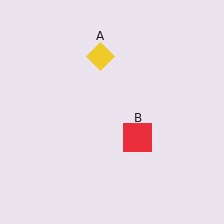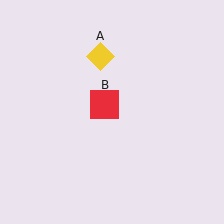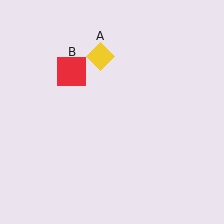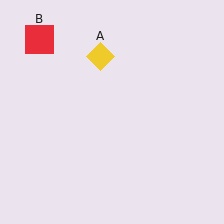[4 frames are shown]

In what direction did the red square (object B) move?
The red square (object B) moved up and to the left.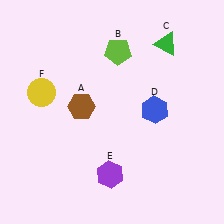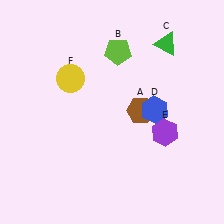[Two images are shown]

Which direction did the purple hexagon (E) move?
The purple hexagon (E) moved right.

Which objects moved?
The objects that moved are: the brown hexagon (A), the purple hexagon (E), the yellow circle (F).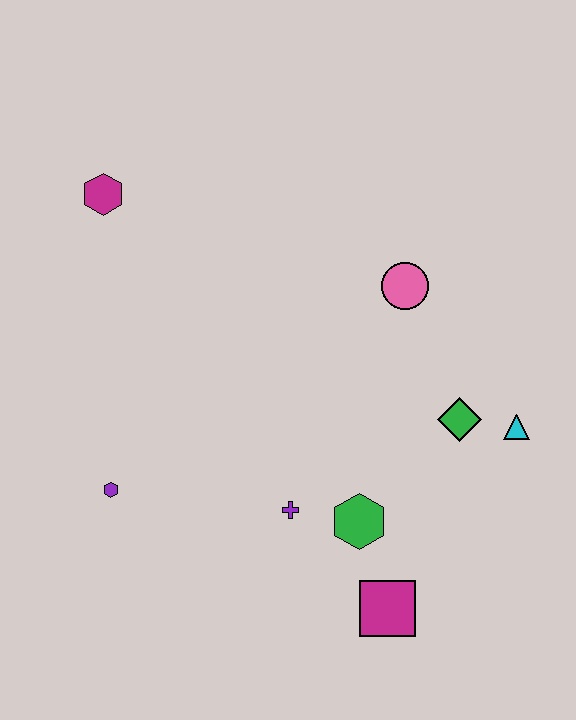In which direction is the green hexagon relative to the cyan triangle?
The green hexagon is to the left of the cyan triangle.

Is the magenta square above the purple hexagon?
No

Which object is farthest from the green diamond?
The magenta hexagon is farthest from the green diamond.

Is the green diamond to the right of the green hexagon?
Yes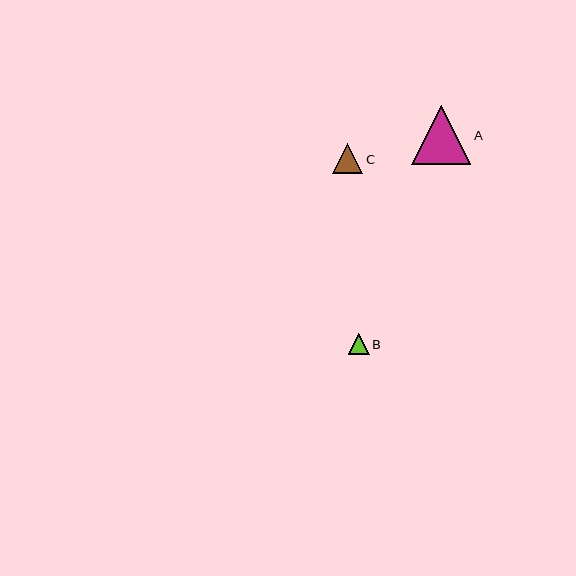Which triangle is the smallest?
Triangle B is the smallest with a size of approximately 21 pixels.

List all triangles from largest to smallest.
From largest to smallest: A, C, B.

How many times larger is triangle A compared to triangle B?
Triangle A is approximately 2.8 times the size of triangle B.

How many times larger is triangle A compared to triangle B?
Triangle A is approximately 2.8 times the size of triangle B.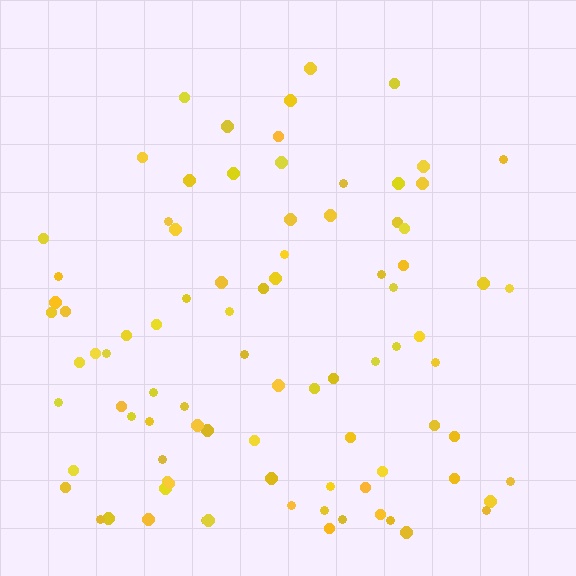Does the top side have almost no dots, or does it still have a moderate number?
Still a moderate number, just noticeably fewer than the bottom.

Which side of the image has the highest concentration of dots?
The bottom.